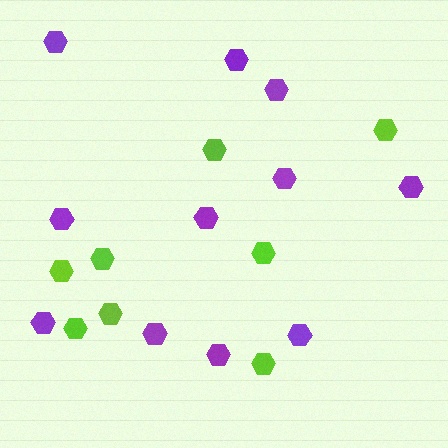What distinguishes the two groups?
There are 2 groups: one group of purple hexagons (11) and one group of lime hexagons (8).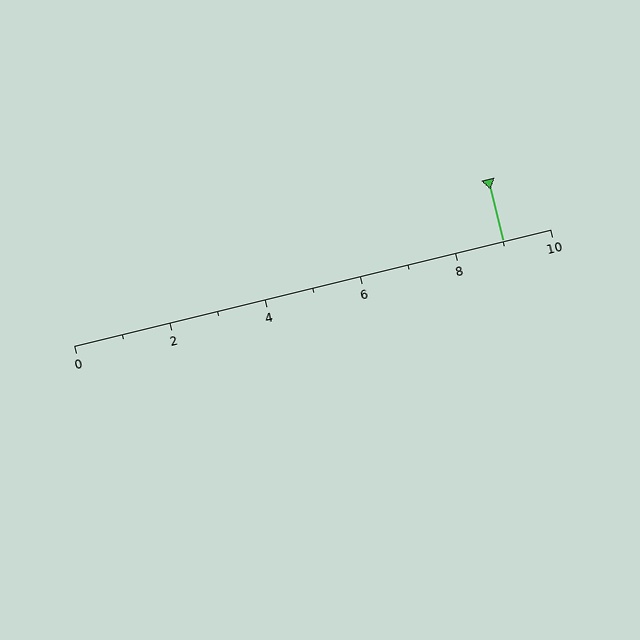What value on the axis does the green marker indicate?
The marker indicates approximately 9.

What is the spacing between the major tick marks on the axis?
The major ticks are spaced 2 apart.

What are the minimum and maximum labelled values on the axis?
The axis runs from 0 to 10.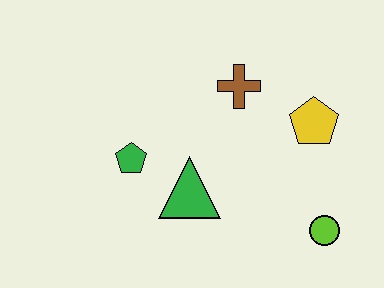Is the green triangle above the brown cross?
No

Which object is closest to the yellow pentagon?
The brown cross is closest to the yellow pentagon.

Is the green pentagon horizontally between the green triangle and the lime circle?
No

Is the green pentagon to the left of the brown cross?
Yes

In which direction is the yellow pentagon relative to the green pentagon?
The yellow pentagon is to the right of the green pentagon.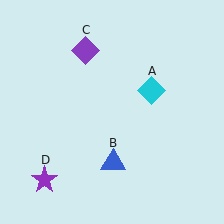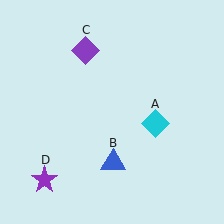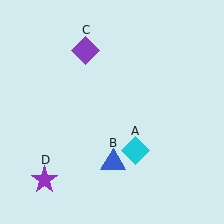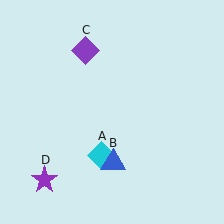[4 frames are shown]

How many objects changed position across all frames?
1 object changed position: cyan diamond (object A).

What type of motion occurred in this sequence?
The cyan diamond (object A) rotated clockwise around the center of the scene.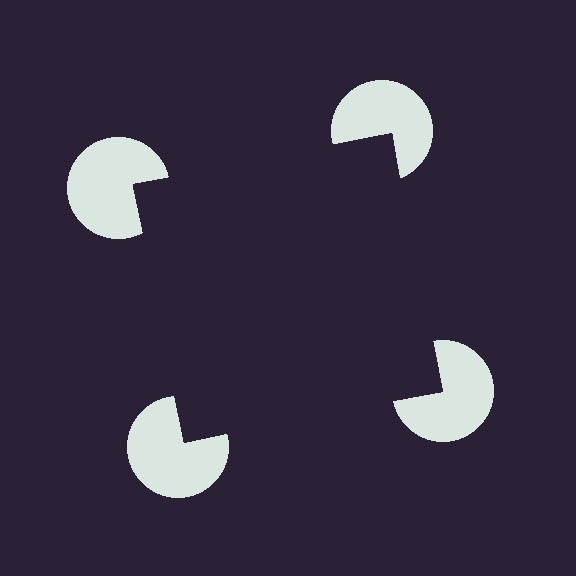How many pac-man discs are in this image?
There are 4 — one at each vertex of the illusory square.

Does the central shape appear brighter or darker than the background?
It typically appears slightly darker than the background, even though no actual brightness change is drawn.